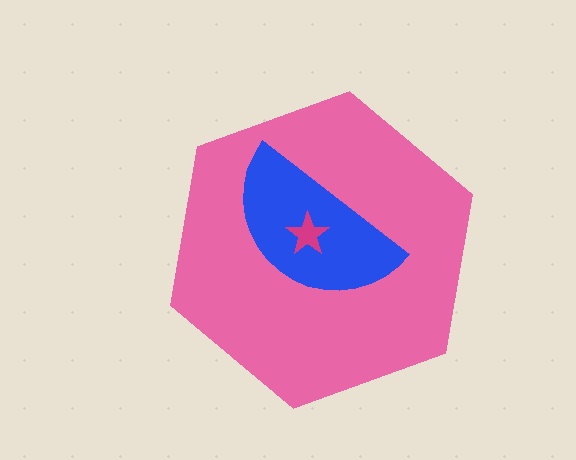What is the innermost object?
The magenta star.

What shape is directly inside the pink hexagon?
The blue semicircle.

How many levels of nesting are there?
3.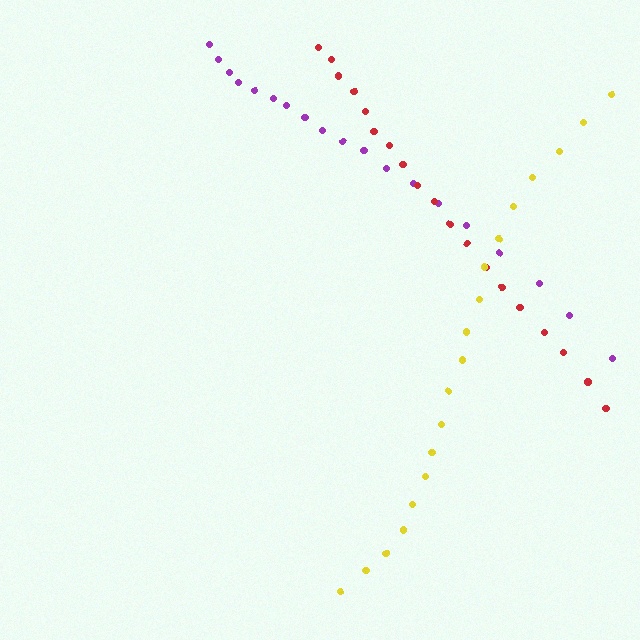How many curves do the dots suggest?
There are 3 distinct paths.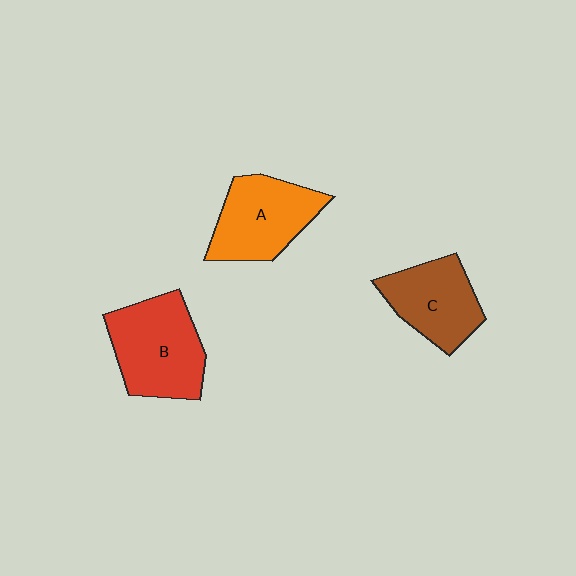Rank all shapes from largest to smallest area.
From largest to smallest: B (red), A (orange), C (brown).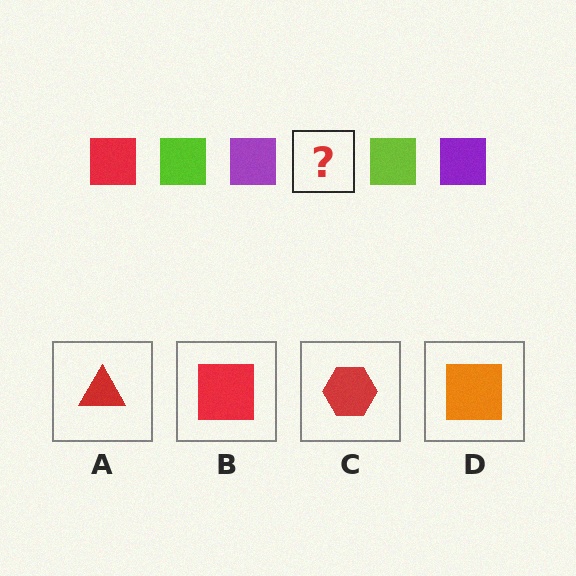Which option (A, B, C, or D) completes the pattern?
B.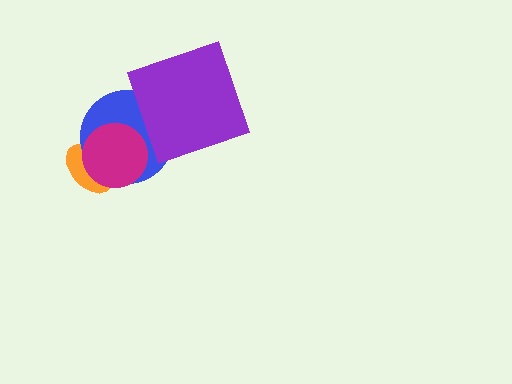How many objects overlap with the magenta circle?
2 objects overlap with the magenta circle.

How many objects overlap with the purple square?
1 object overlaps with the purple square.